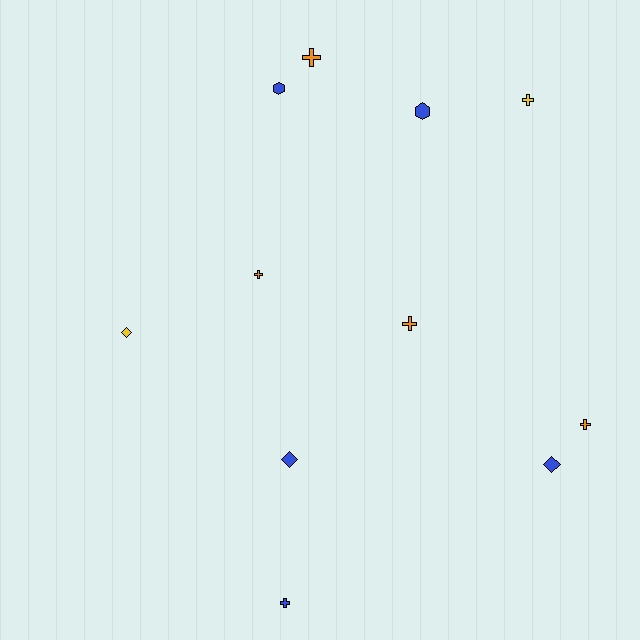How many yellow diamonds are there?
There is 1 yellow diamond.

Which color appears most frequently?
Blue, with 5 objects.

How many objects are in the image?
There are 11 objects.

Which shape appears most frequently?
Cross, with 6 objects.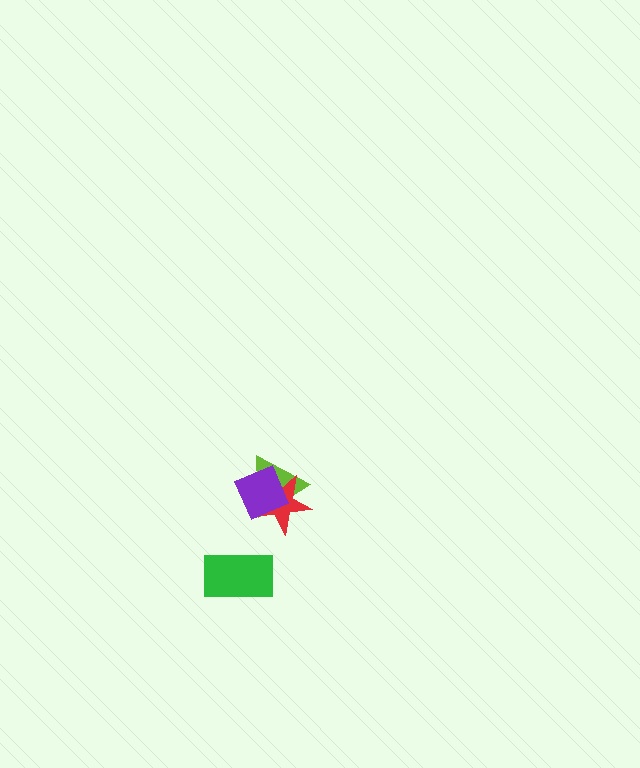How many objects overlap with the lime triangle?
2 objects overlap with the lime triangle.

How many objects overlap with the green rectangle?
0 objects overlap with the green rectangle.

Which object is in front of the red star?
The purple diamond is in front of the red star.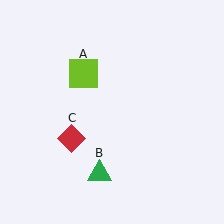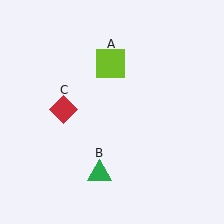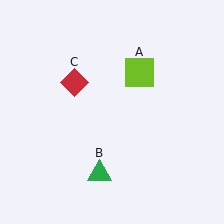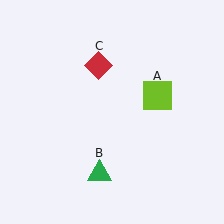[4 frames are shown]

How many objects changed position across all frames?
2 objects changed position: lime square (object A), red diamond (object C).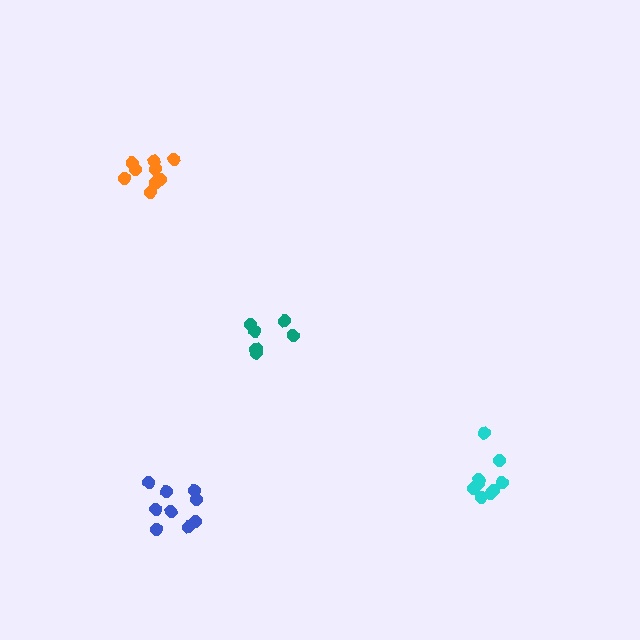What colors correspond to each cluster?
The clusters are colored: blue, cyan, teal, orange.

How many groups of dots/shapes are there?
There are 4 groups.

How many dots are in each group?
Group 1: 9 dots, Group 2: 9 dots, Group 3: 6 dots, Group 4: 9 dots (33 total).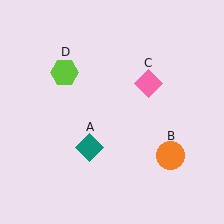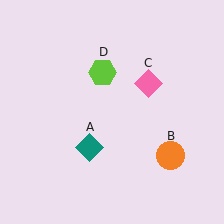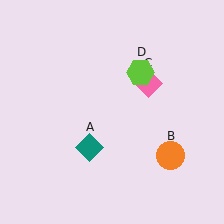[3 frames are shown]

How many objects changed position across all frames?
1 object changed position: lime hexagon (object D).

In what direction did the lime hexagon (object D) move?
The lime hexagon (object D) moved right.